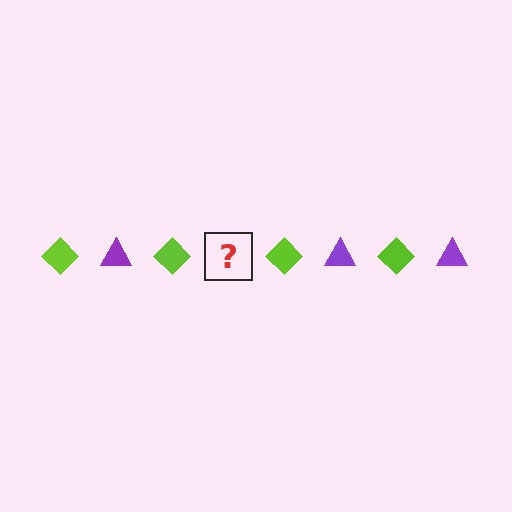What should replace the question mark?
The question mark should be replaced with a purple triangle.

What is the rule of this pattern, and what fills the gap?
The rule is that the pattern alternates between lime diamond and purple triangle. The gap should be filled with a purple triangle.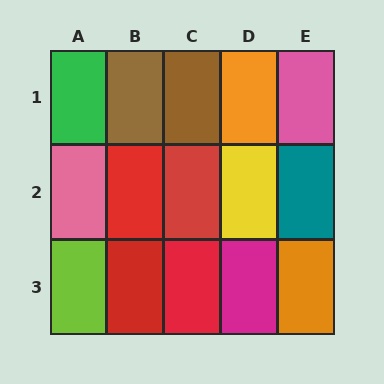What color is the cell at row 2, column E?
Teal.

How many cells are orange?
2 cells are orange.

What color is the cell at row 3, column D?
Magenta.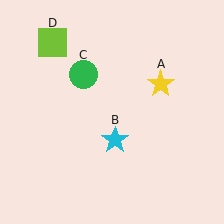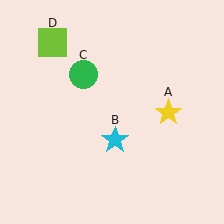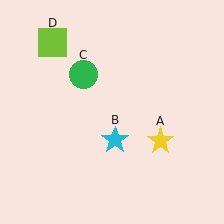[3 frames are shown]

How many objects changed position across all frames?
1 object changed position: yellow star (object A).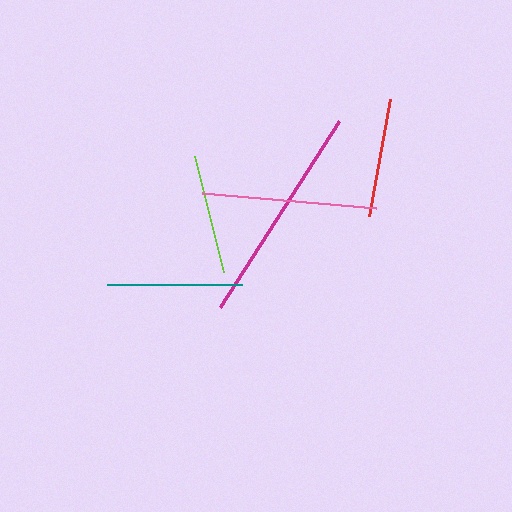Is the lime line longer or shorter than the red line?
The lime line is longer than the red line.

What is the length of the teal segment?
The teal segment is approximately 135 pixels long.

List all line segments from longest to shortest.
From longest to shortest: magenta, pink, teal, lime, red.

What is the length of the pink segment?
The pink segment is approximately 175 pixels long.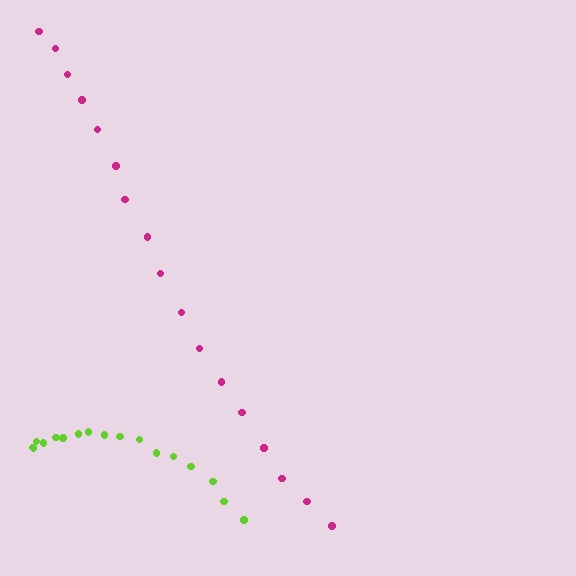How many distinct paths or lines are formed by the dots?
There are 2 distinct paths.